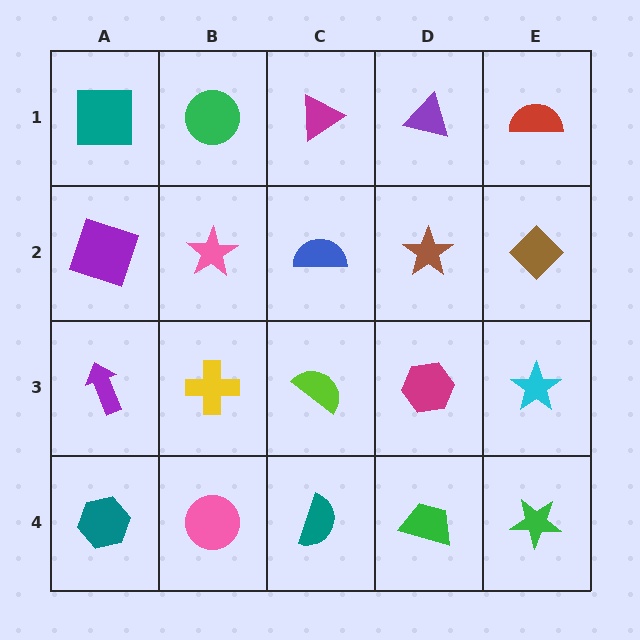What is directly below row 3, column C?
A teal semicircle.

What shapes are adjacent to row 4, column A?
A purple arrow (row 3, column A), a pink circle (row 4, column B).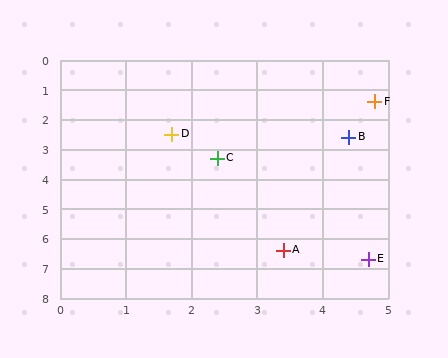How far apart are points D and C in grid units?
Points D and C are about 1.1 grid units apart.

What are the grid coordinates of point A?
Point A is at approximately (3.4, 6.4).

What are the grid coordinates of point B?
Point B is at approximately (4.4, 2.6).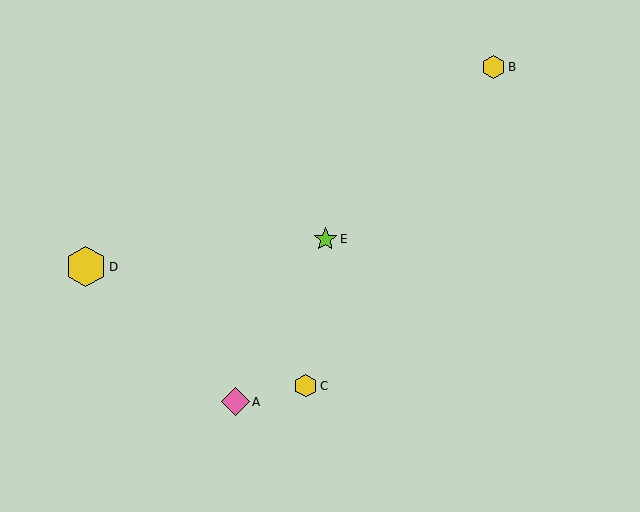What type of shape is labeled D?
Shape D is a yellow hexagon.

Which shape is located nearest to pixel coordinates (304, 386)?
The yellow hexagon (labeled C) at (306, 386) is nearest to that location.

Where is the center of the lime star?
The center of the lime star is at (325, 239).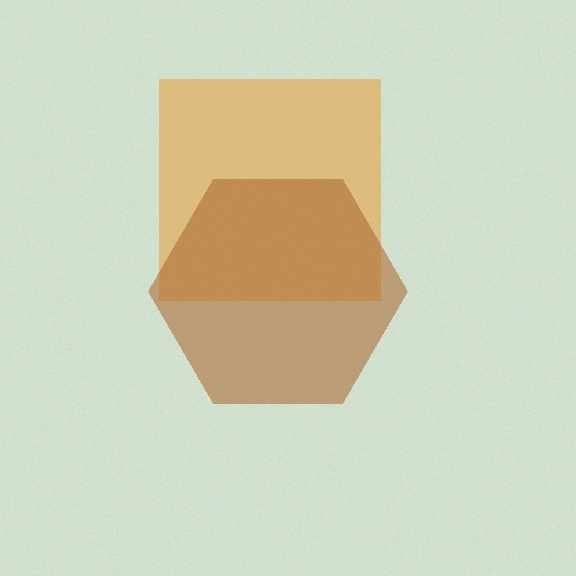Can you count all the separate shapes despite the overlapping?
Yes, there are 2 separate shapes.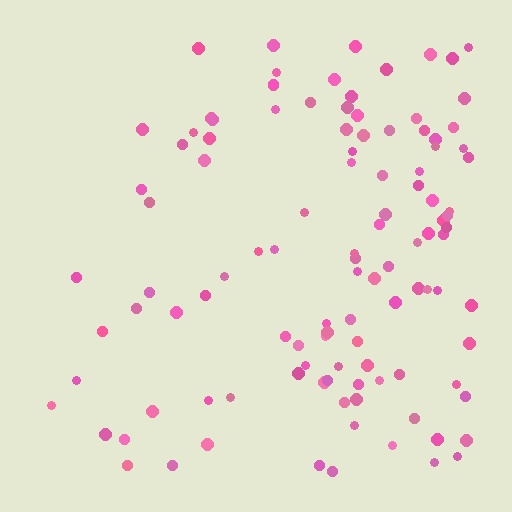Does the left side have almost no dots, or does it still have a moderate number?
Still a moderate number, just noticeably fewer than the right.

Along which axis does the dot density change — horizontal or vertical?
Horizontal.